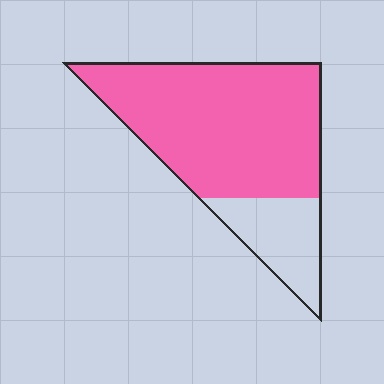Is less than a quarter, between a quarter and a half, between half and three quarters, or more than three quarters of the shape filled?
More than three quarters.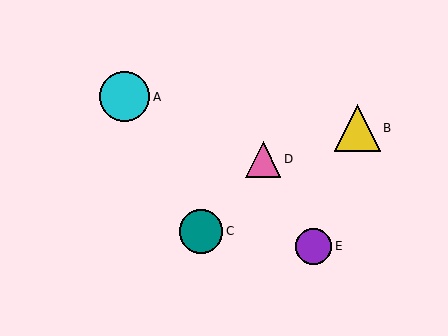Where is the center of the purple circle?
The center of the purple circle is at (314, 246).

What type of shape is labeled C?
Shape C is a teal circle.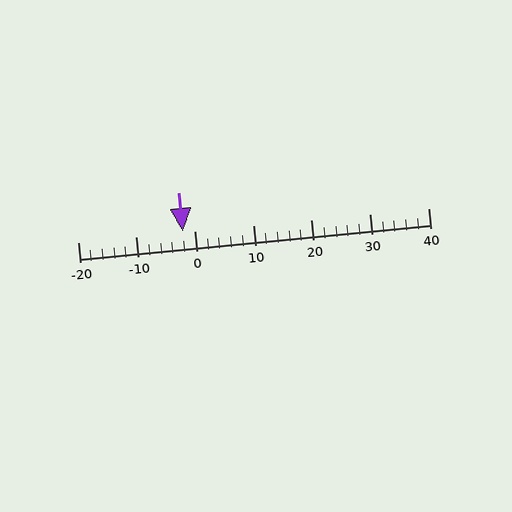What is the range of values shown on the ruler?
The ruler shows values from -20 to 40.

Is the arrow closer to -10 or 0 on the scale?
The arrow is closer to 0.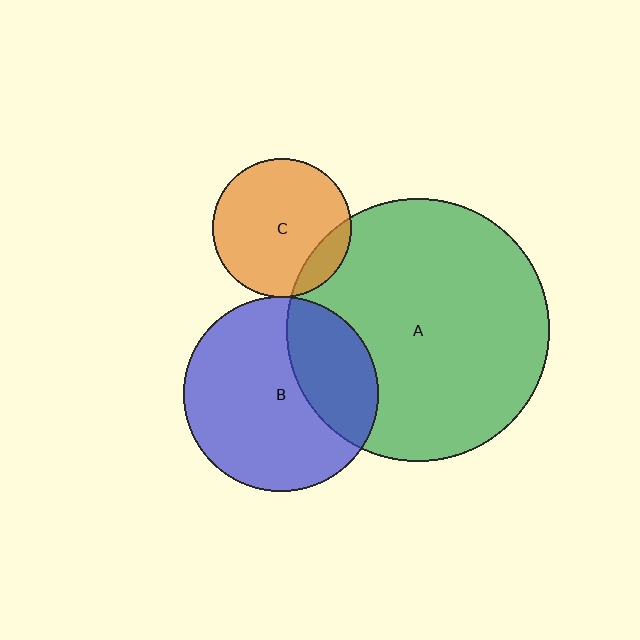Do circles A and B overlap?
Yes.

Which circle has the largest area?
Circle A (green).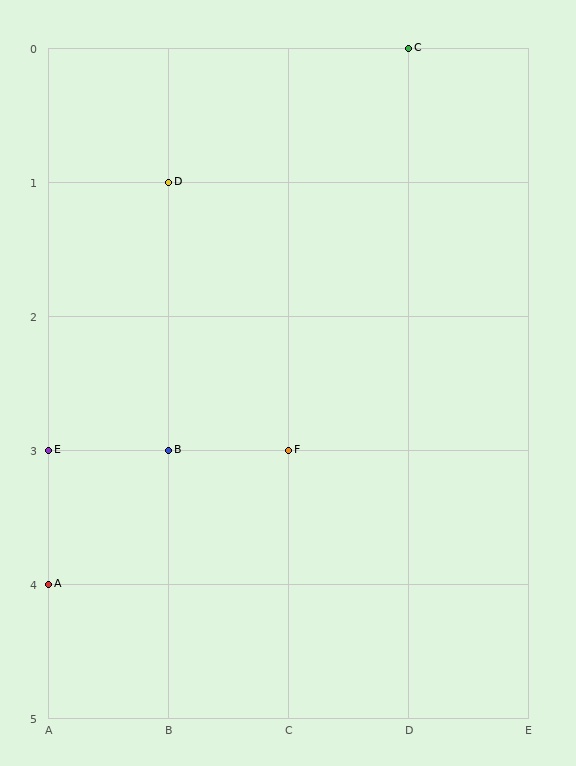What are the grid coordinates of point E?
Point E is at grid coordinates (A, 3).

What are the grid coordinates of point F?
Point F is at grid coordinates (C, 3).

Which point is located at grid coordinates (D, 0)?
Point C is at (D, 0).